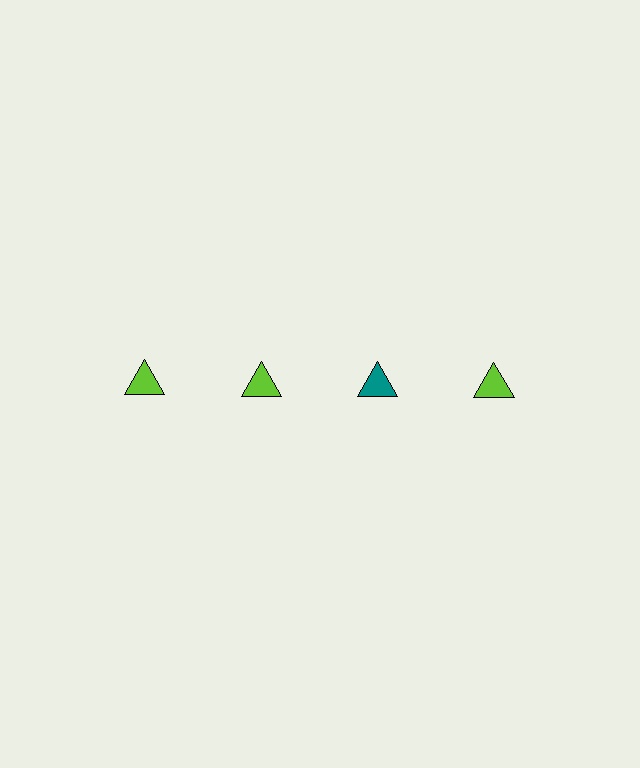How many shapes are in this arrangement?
There are 4 shapes arranged in a grid pattern.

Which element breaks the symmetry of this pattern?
The teal triangle in the top row, center column breaks the symmetry. All other shapes are lime triangles.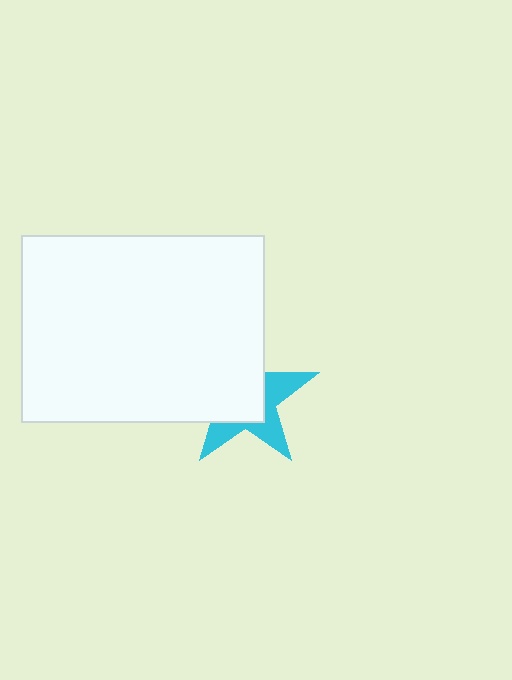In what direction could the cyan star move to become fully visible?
The cyan star could move toward the lower-right. That would shift it out from behind the white rectangle entirely.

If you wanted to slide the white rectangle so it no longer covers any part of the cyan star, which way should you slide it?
Slide it toward the upper-left — that is the most direct way to separate the two shapes.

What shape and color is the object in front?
The object in front is a white rectangle.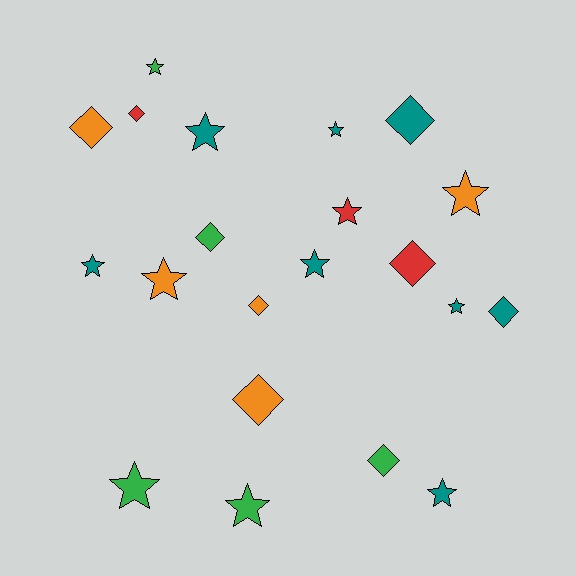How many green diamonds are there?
There are 2 green diamonds.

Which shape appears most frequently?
Star, with 12 objects.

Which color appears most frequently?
Teal, with 8 objects.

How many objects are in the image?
There are 21 objects.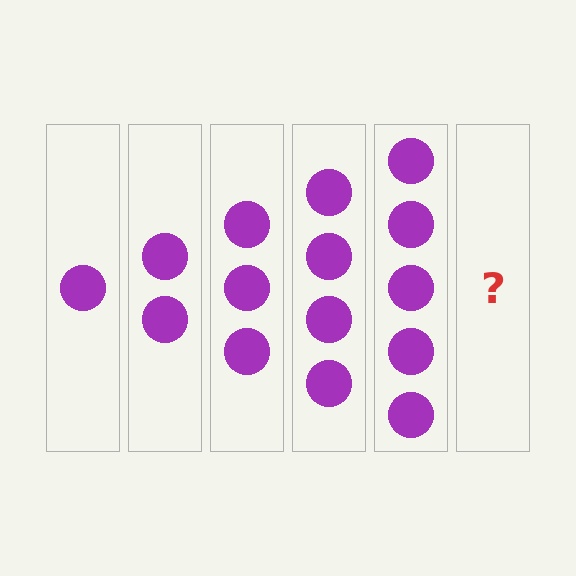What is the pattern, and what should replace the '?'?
The pattern is that each step adds one more circle. The '?' should be 6 circles.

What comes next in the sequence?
The next element should be 6 circles.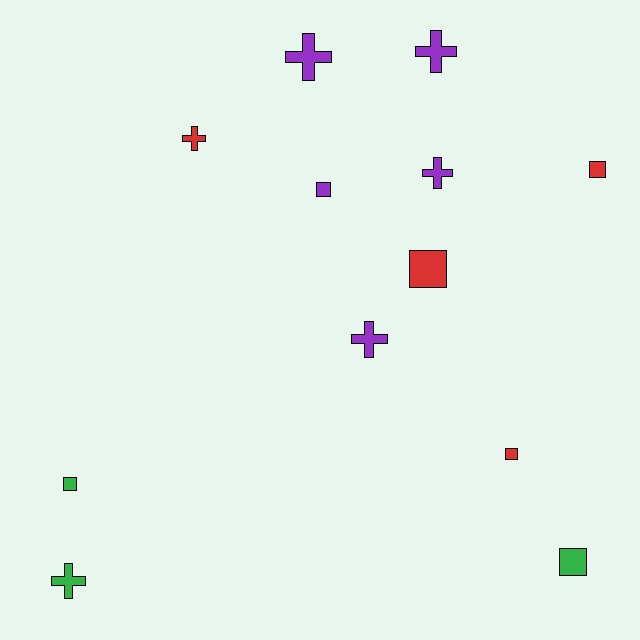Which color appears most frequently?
Purple, with 5 objects.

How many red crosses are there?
There is 1 red cross.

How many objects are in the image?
There are 12 objects.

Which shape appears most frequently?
Cross, with 6 objects.